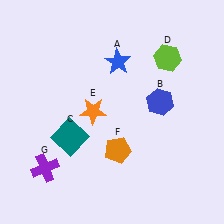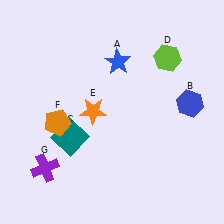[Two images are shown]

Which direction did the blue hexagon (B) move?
The blue hexagon (B) moved right.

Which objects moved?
The objects that moved are: the blue hexagon (B), the orange pentagon (F).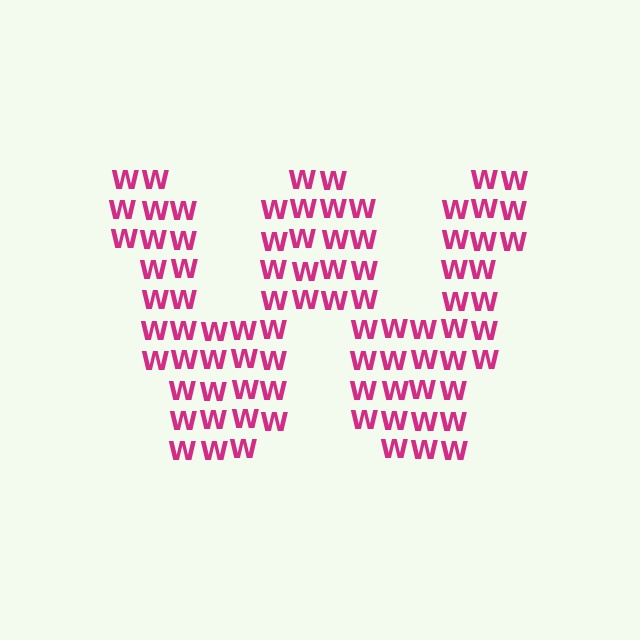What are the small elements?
The small elements are letter W's.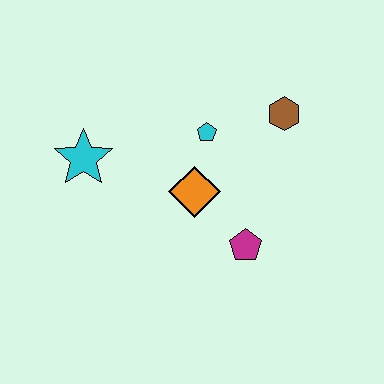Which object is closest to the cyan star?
The orange diamond is closest to the cyan star.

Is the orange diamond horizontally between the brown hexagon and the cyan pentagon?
No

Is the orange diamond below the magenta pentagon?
No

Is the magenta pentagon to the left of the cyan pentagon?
No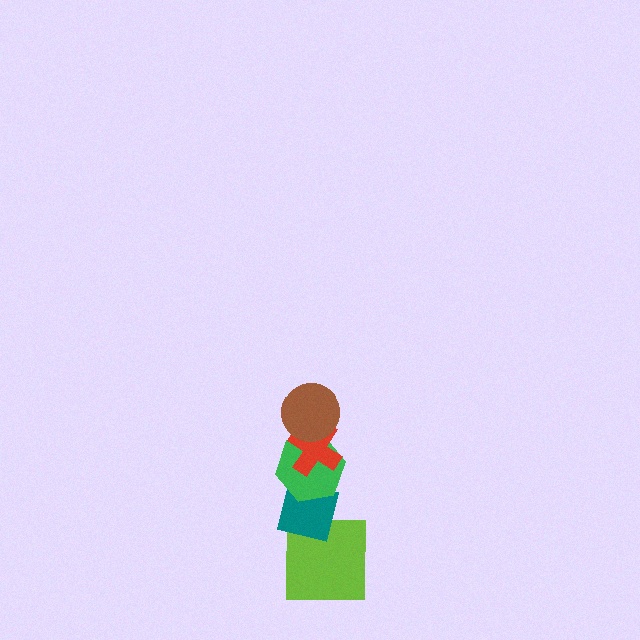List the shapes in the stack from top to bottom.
From top to bottom: the brown circle, the red cross, the green hexagon, the teal square, the lime square.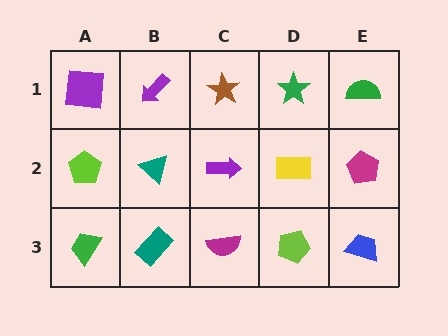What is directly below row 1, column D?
A yellow rectangle.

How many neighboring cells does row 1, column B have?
3.